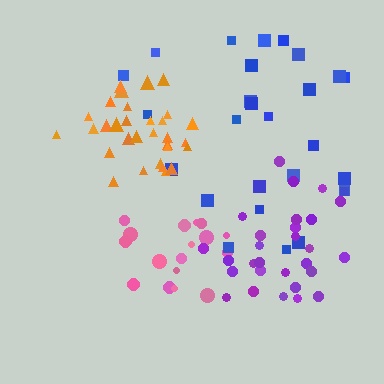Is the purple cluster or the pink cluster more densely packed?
Purple.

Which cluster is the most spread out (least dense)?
Blue.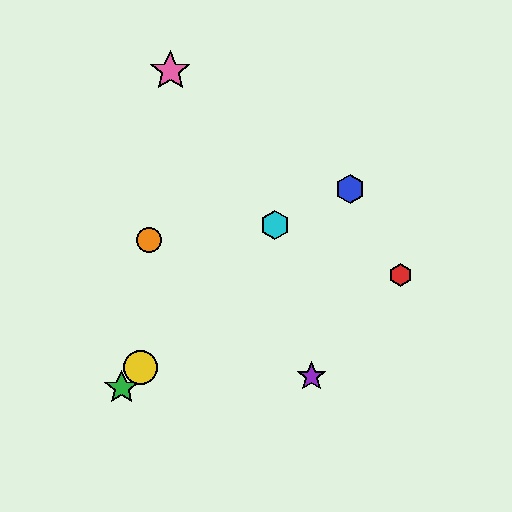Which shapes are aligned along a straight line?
The green star, the yellow circle, the cyan hexagon are aligned along a straight line.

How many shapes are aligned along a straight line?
3 shapes (the green star, the yellow circle, the cyan hexagon) are aligned along a straight line.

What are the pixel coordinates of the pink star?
The pink star is at (170, 71).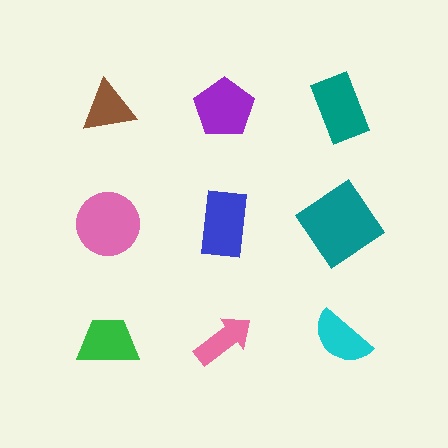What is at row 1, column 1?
A brown triangle.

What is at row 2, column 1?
A pink circle.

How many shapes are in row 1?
3 shapes.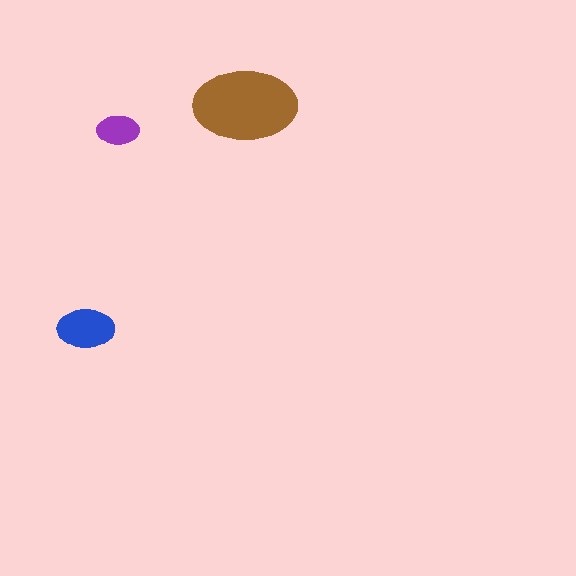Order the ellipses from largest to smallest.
the brown one, the blue one, the purple one.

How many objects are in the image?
There are 3 objects in the image.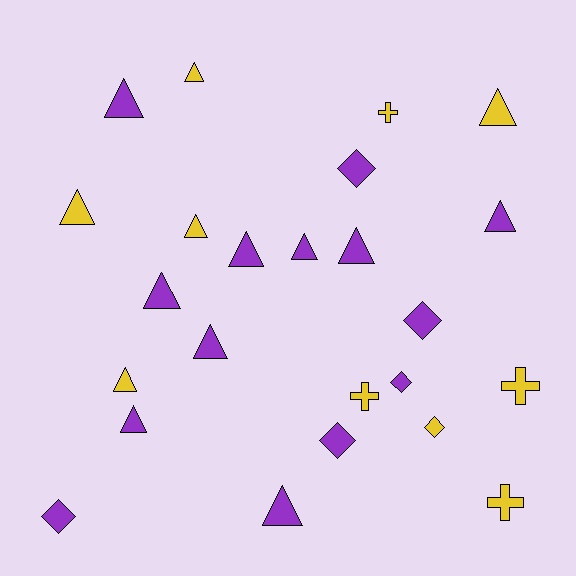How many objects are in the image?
There are 24 objects.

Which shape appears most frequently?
Triangle, with 14 objects.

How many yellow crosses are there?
There are 4 yellow crosses.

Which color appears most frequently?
Purple, with 14 objects.